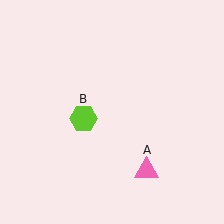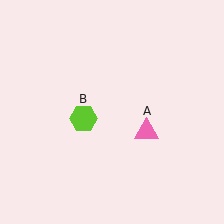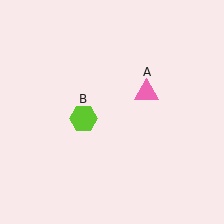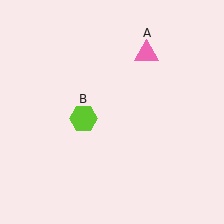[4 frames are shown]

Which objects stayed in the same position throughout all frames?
Lime hexagon (object B) remained stationary.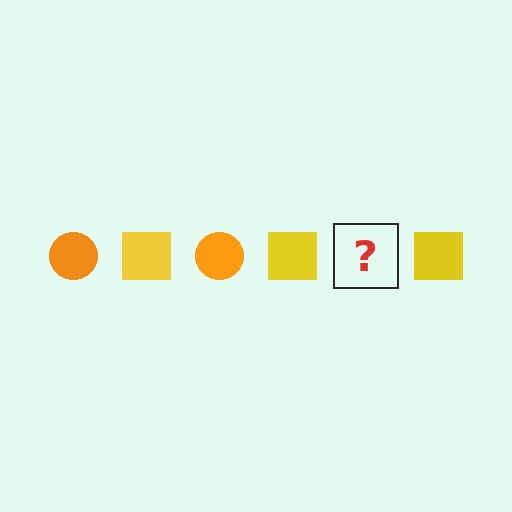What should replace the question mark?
The question mark should be replaced with an orange circle.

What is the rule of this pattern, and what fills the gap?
The rule is that the pattern alternates between orange circle and yellow square. The gap should be filled with an orange circle.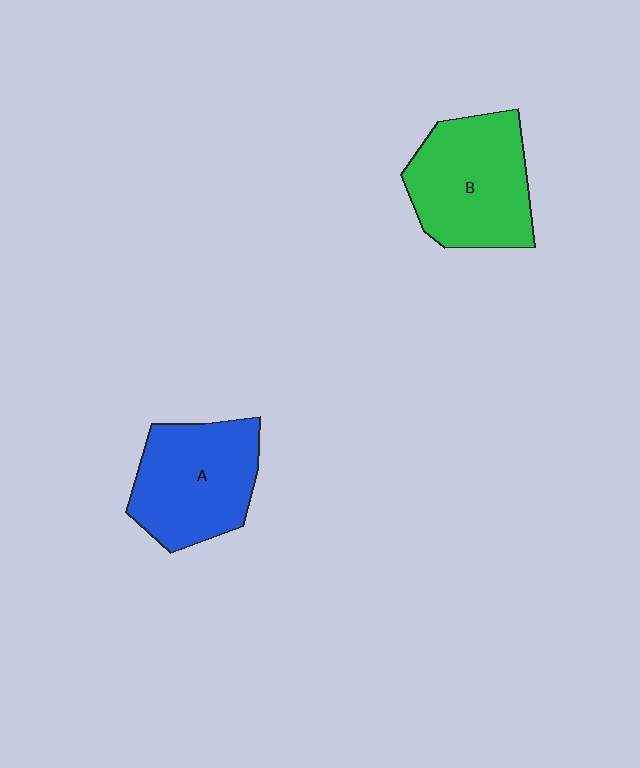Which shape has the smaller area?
Shape A (blue).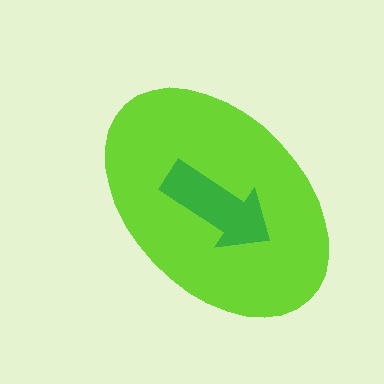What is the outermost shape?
The lime ellipse.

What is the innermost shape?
The green arrow.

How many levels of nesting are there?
2.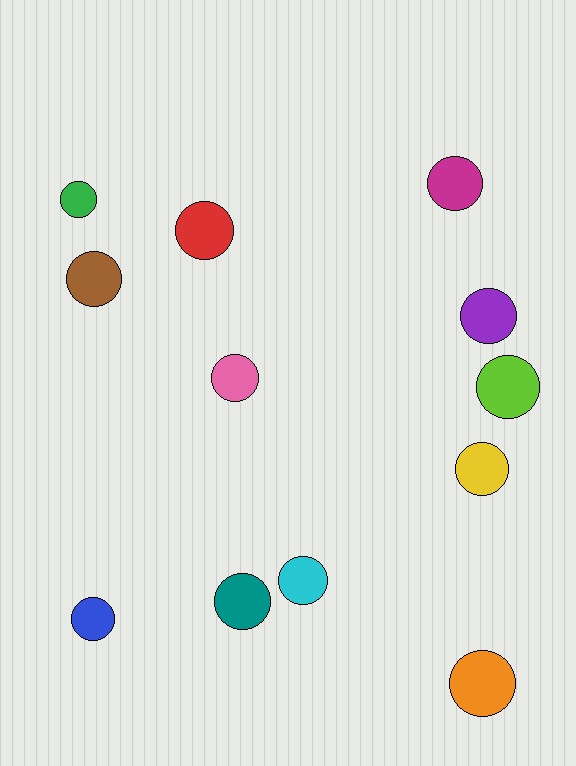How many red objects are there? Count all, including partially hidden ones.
There is 1 red object.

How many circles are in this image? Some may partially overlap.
There are 12 circles.